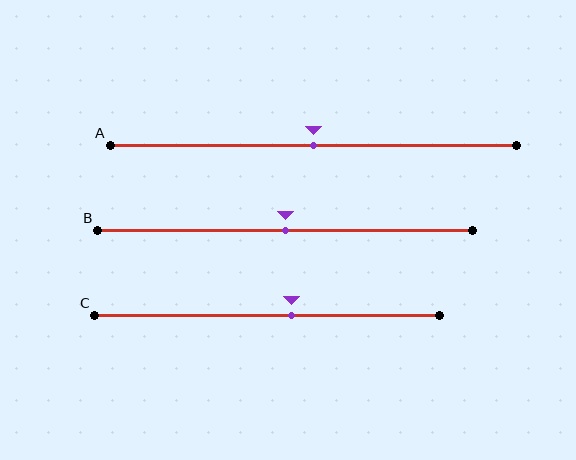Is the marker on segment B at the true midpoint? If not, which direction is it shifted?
Yes, the marker on segment B is at the true midpoint.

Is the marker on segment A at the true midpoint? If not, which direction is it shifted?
Yes, the marker on segment A is at the true midpoint.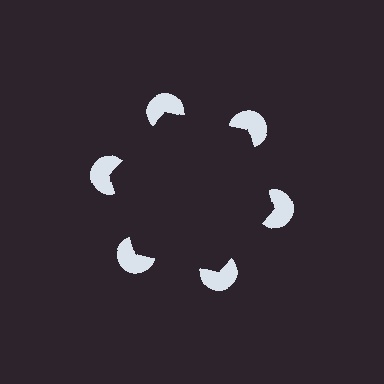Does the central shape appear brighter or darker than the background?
It typically appears slightly darker than the background, even though no actual brightness change is drawn.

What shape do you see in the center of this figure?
An illusory hexagon — its edges are inferred from the aligned wedge cuts in the pac-man discs, not physically drawn.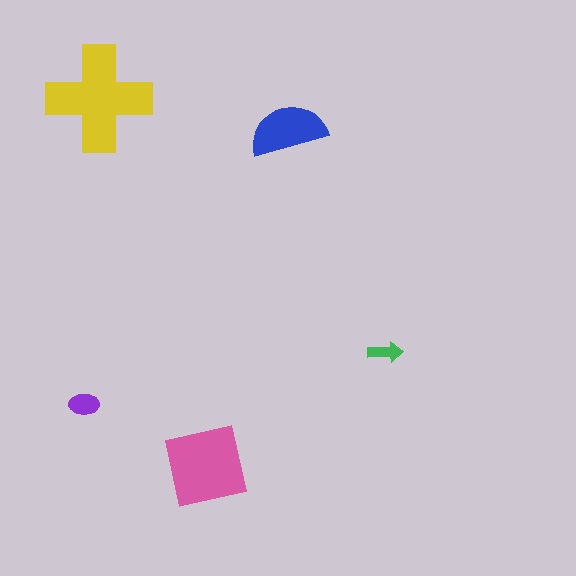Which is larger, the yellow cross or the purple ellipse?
The yellow cross.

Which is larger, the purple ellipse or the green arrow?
The purple ellipse.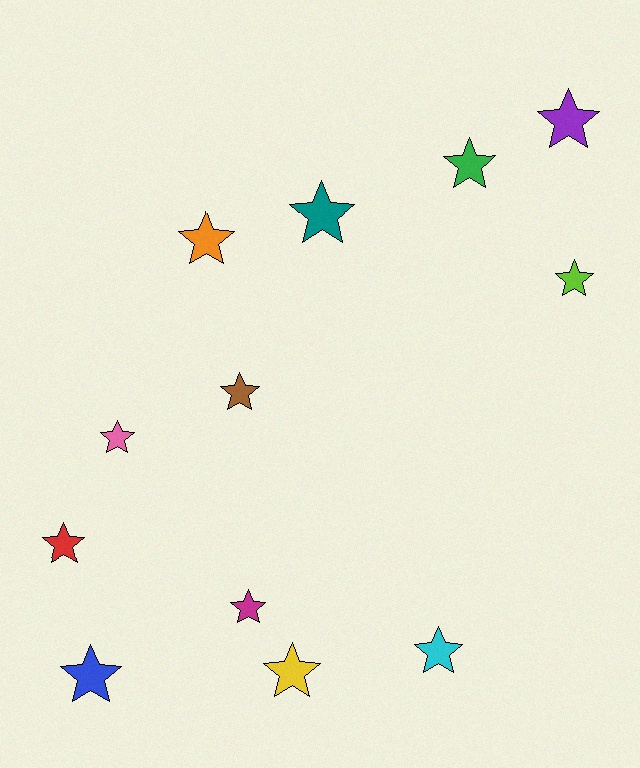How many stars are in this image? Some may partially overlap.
There are 12 stars.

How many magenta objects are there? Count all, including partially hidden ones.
There is 1 magenta object.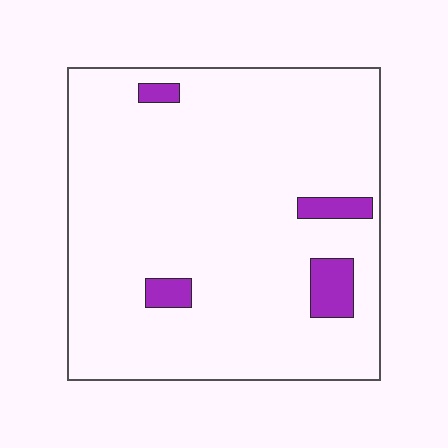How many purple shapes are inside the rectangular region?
4.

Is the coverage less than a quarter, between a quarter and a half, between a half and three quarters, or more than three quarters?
Less than a quarter.